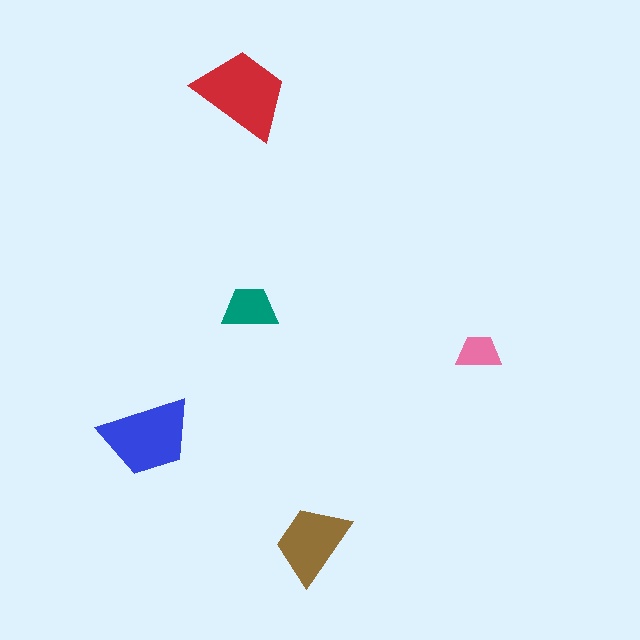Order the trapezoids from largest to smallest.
the red one, the blue one, the brown one, the teal one, the pink one.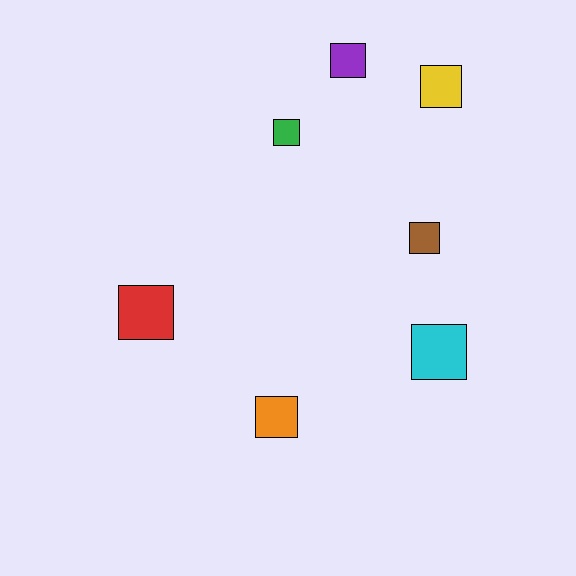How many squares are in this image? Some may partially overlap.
There are 7 squares.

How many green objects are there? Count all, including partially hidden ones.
There is 1 green object.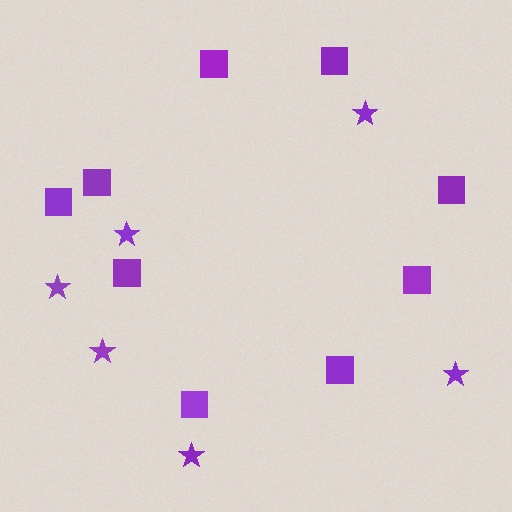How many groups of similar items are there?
There are 2 groups: one group of stars (6) and one group of squares (9).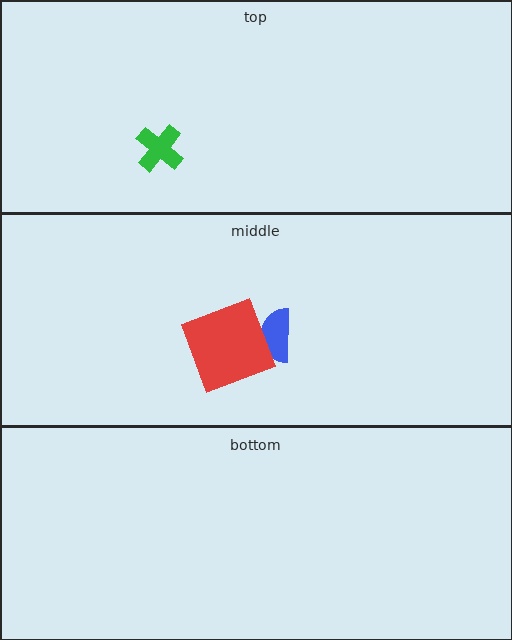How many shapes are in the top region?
1.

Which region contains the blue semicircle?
The middle region.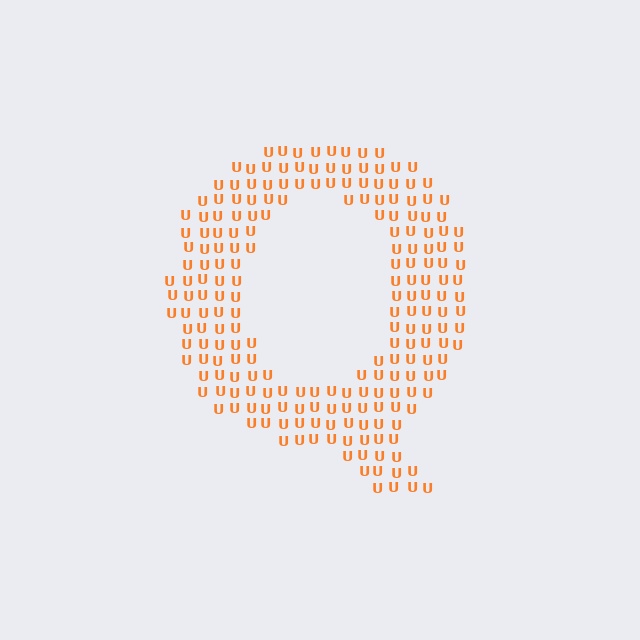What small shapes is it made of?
It is made of small letter U's.